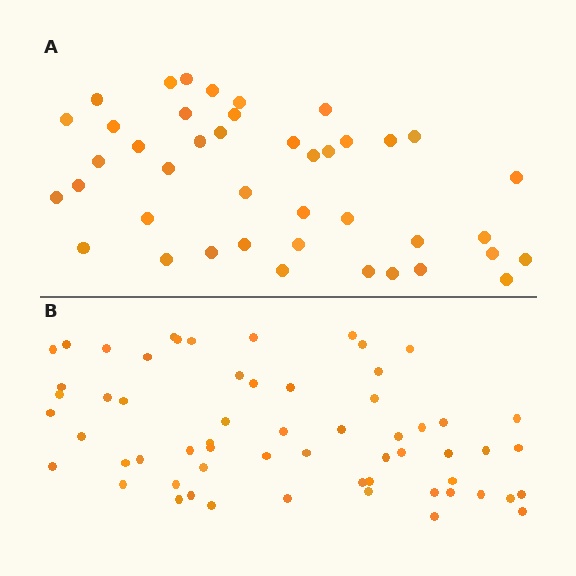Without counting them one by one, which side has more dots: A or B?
Region B (the bottom region) has more dots.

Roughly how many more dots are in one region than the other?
Region B has approximately 20 more dots than region A.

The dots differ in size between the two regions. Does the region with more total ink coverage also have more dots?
No. Region A has more total ink coverage because its dots are larger, but region B actually contains more individual dots. Total area can be misleading — the number of items is what matters here.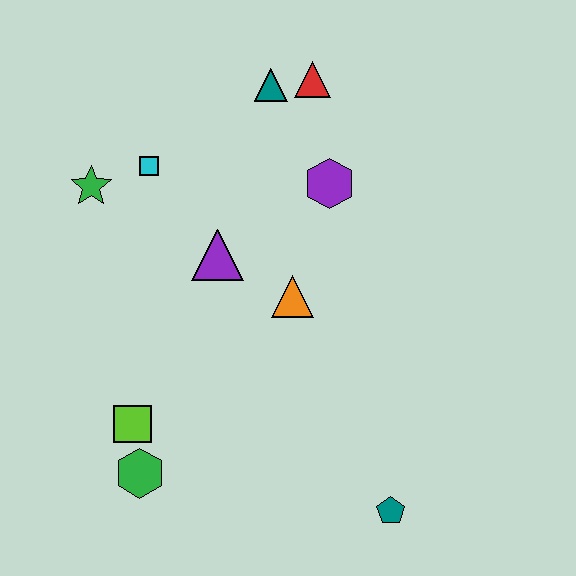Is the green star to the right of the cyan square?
No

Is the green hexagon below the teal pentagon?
No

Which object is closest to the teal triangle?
The red triangle is closest to the teal triangle.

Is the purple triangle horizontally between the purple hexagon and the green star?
Yes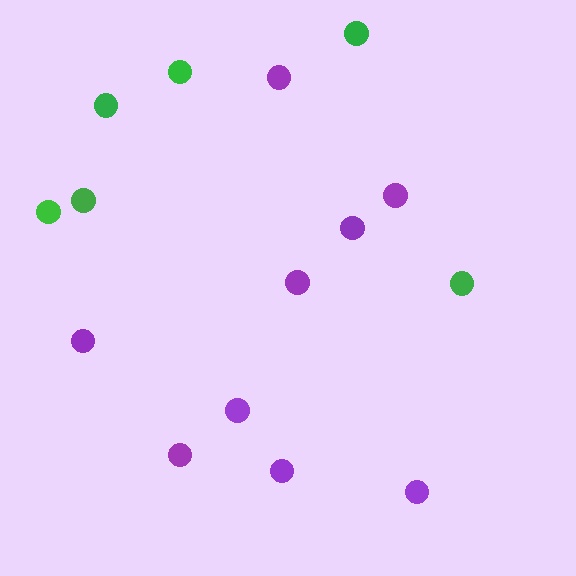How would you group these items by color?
There are 2 groups: one group of purple circles (9) and one group of green circles (6).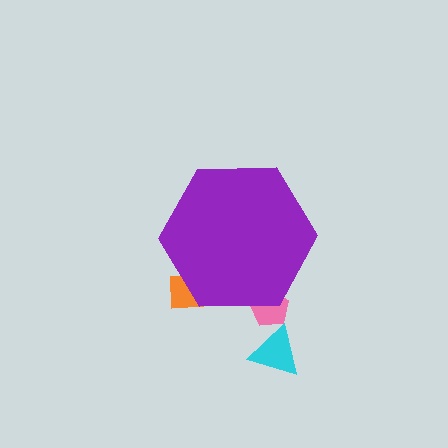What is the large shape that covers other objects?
A purple hexagon.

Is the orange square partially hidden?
Yes, the orange square is partially hidden behind the purple hexagon.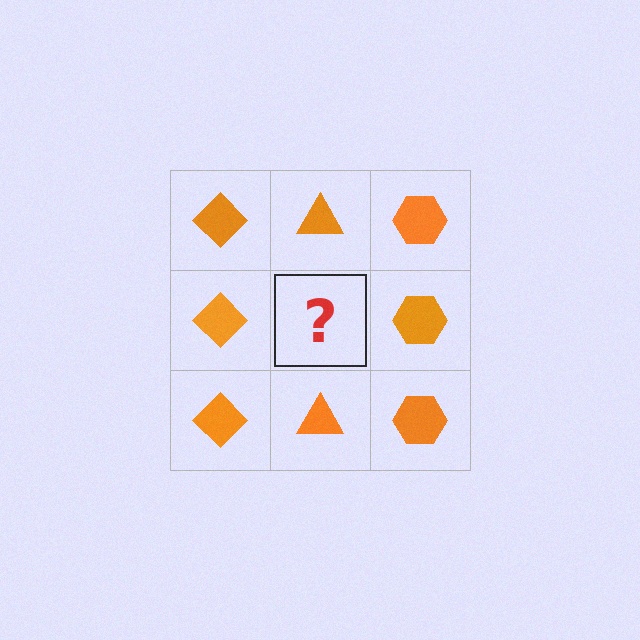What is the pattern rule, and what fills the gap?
The rule is that each column has a consistent shape. The gap should be filled with an orange triangle.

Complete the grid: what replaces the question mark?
The question mark should be replaced with an orange triangle.